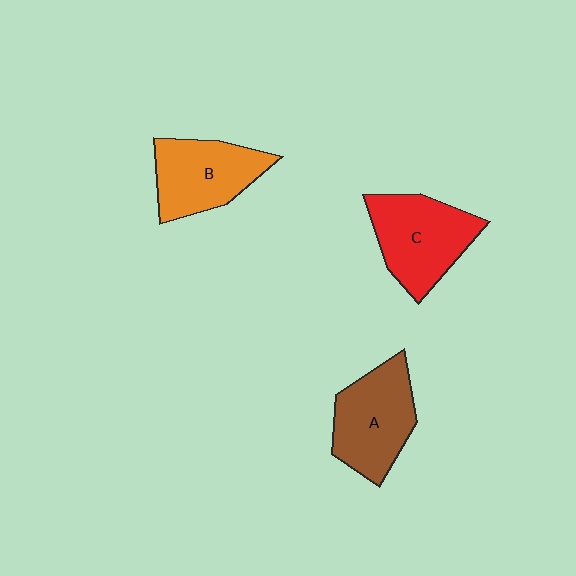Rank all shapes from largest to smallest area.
From largest to smallest: C (red), A (brown), B (orange).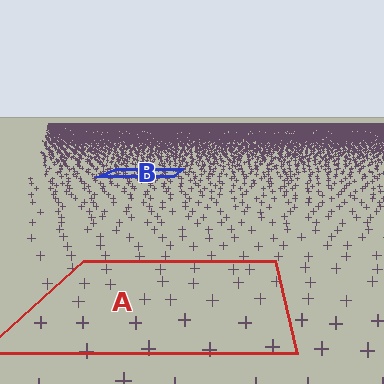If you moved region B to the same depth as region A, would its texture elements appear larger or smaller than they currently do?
They would appear larger. At a closer depth, the same texture elements are projected at a bigger on-screen size.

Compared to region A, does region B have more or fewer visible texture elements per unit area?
Region B has more texture elements per unit area — they are packed more densely because it is farther away.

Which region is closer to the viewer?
Region A is closer. The texture elements there are larger and more spread out.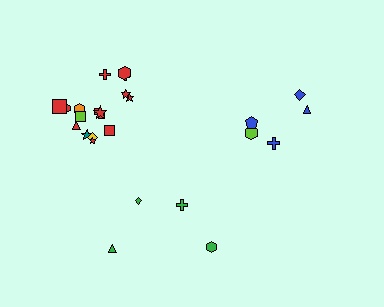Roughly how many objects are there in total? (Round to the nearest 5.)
Roughly 25 objects in total.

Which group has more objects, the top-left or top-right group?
The top-left group.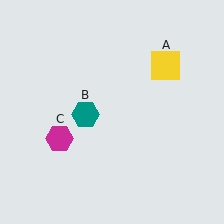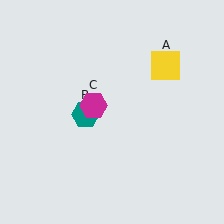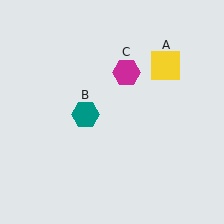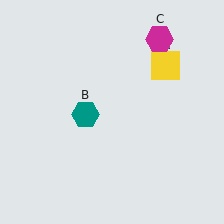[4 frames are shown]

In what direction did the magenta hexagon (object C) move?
The magenta hexagon (object C) moved up and to the right.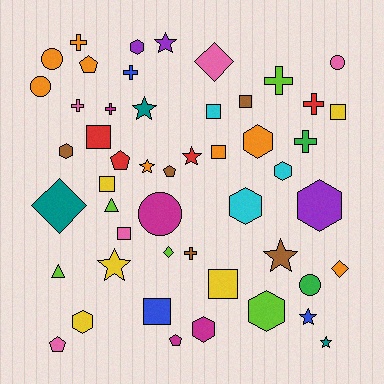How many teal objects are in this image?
There are 3 teal objects.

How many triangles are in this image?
There are 2 triangles.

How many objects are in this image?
There are 50 objects.